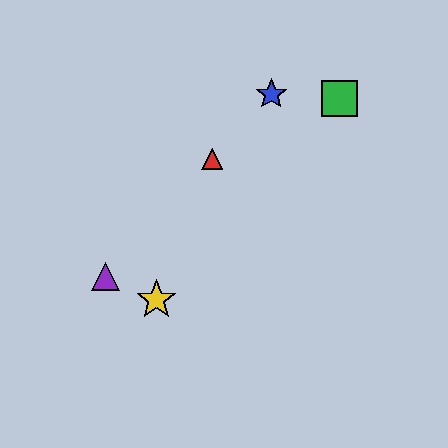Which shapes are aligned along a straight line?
The red triangle, the blue star, the purple triangle are aligned along a straight line.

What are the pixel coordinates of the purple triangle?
The purple triangle is at (105, 277).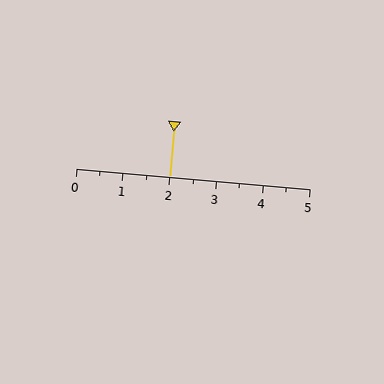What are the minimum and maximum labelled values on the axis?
The axis runs from 0 to 5.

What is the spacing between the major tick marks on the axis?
The major ticks are spaced 1 apart.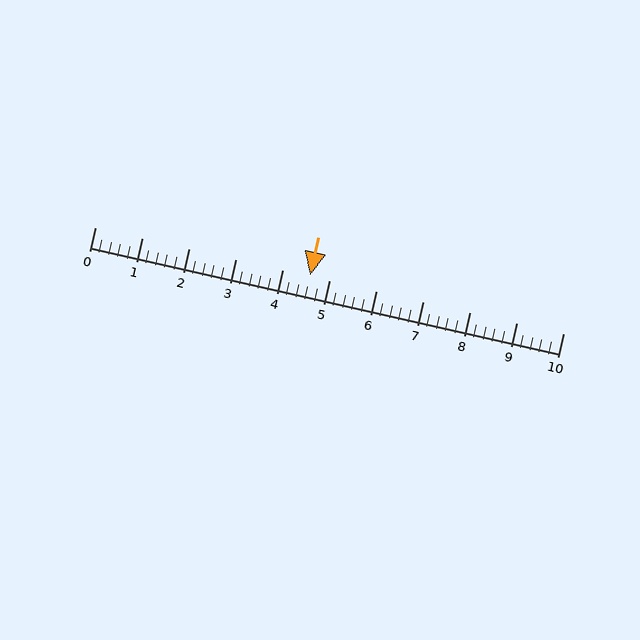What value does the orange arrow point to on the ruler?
The orange arrow points to approximately 4.6.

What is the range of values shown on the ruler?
The ruler shows values from 0 to 10.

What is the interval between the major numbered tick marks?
The major tick marks are spaced 1 units apart.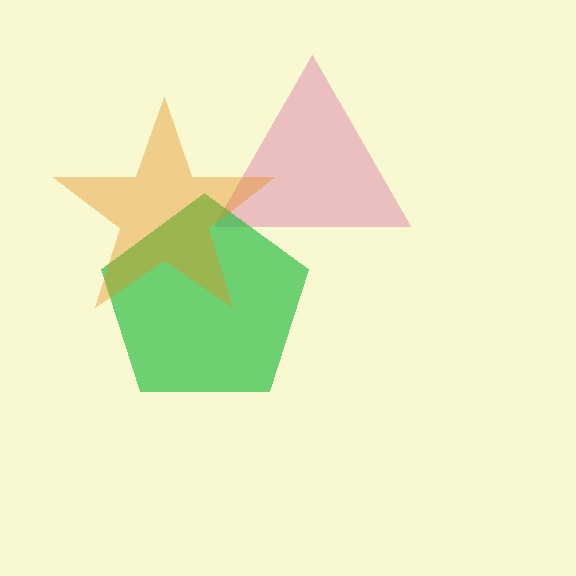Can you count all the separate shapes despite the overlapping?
Yes, there are 3 separate shapes.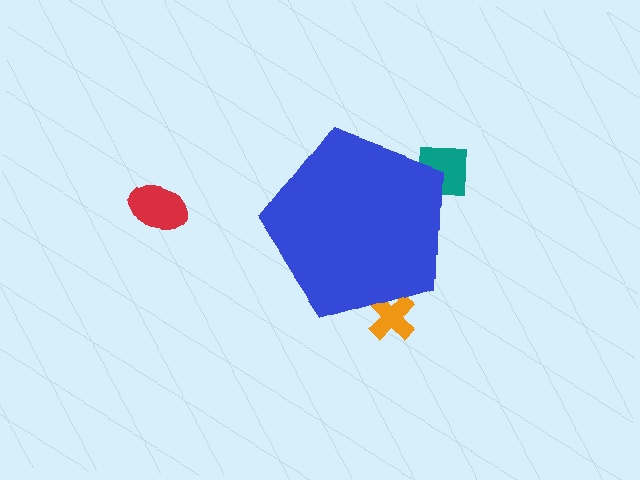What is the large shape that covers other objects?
A blue pentagon.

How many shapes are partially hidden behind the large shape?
2 shapes are partially hidden.